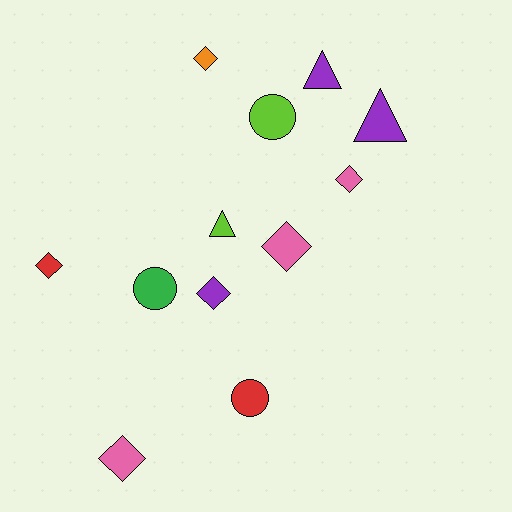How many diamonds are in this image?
There are 6 diamonds.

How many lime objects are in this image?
There are 2 lime objects.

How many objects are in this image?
There are 12 objects.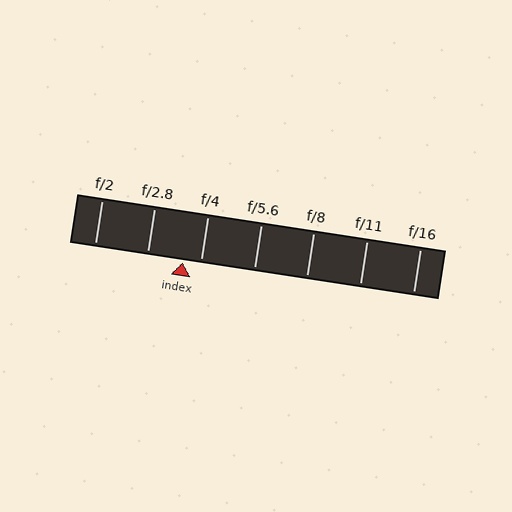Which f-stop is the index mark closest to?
The index mark is closest to f/4.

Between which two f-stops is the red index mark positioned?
The index mark is between f/2.8 and f/4.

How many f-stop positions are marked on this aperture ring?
There are 7 f-stop positions marked.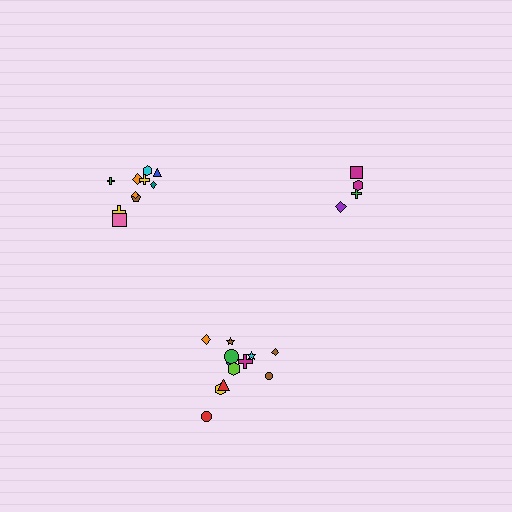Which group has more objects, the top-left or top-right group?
The top-left group.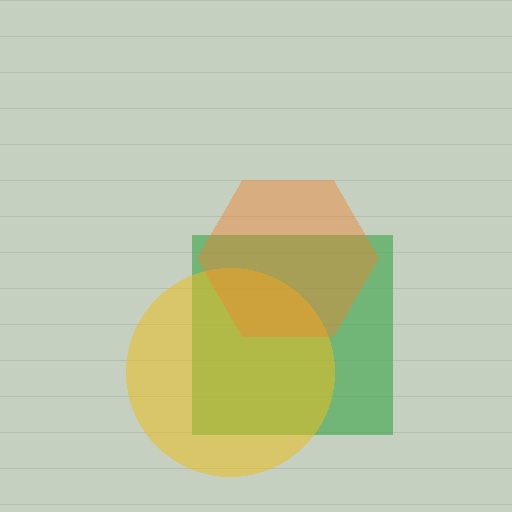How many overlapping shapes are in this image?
There are 3 overlapping shapes in the image.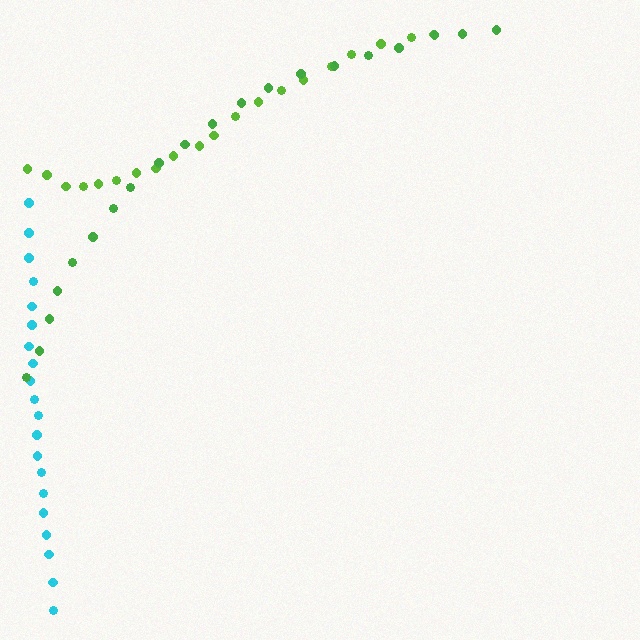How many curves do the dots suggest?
There are 3 distinct paths.